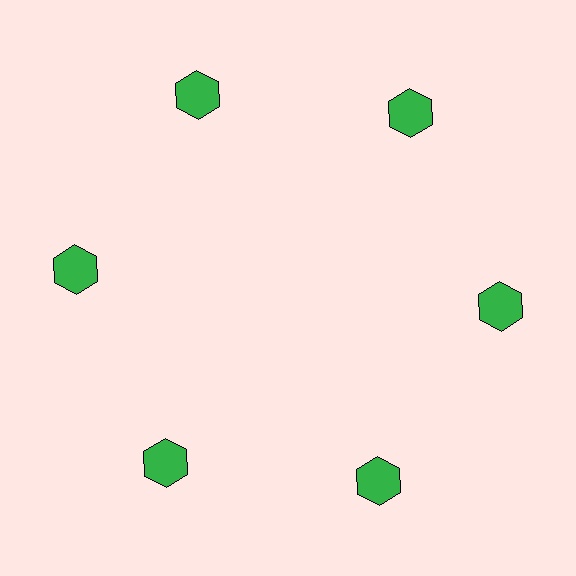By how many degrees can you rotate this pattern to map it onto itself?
The pattern maps onto itself every 60 degrees of rotation.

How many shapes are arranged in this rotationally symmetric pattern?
There are 6 shapes, arranged in 6 groups of 1.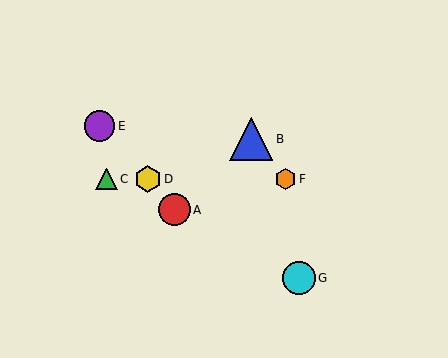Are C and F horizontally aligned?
Yes, both are at y≈179.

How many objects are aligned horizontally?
3 objects (C, D, F) are aligned horizontally.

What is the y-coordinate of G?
Object G is at y≈278.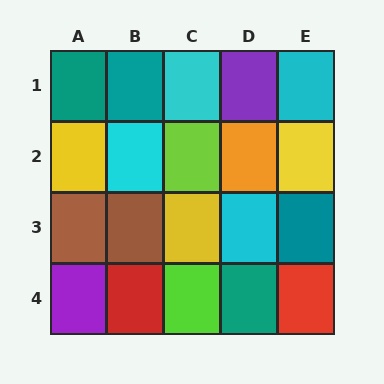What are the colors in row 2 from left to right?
Yellow, cyan, lime, orange, yellow.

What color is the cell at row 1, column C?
Cyan.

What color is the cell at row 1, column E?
Cyan.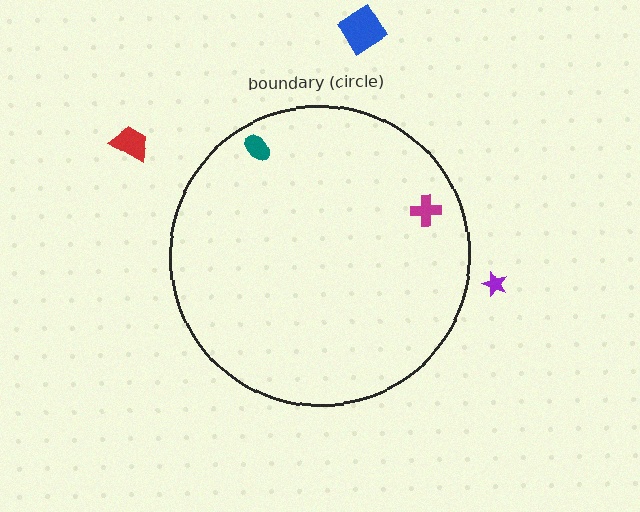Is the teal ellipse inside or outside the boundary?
Inside.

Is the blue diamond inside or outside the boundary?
Outside.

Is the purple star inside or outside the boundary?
Outside.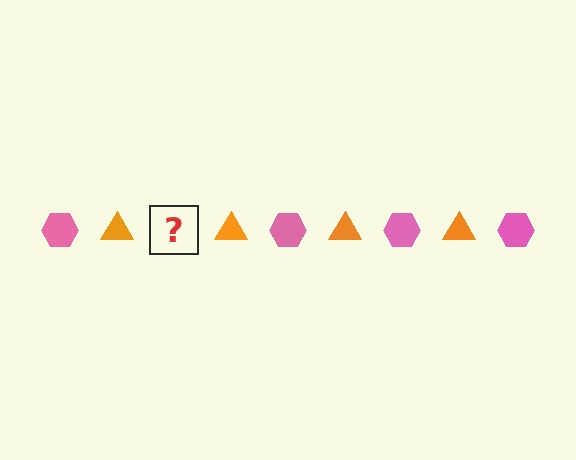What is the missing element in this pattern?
The missing element is a pink hexagon.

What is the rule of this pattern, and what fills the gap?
The rule is that the pattern alternates between pink hexagon and orange triangle. The gap should be filled with a pink hexagon.